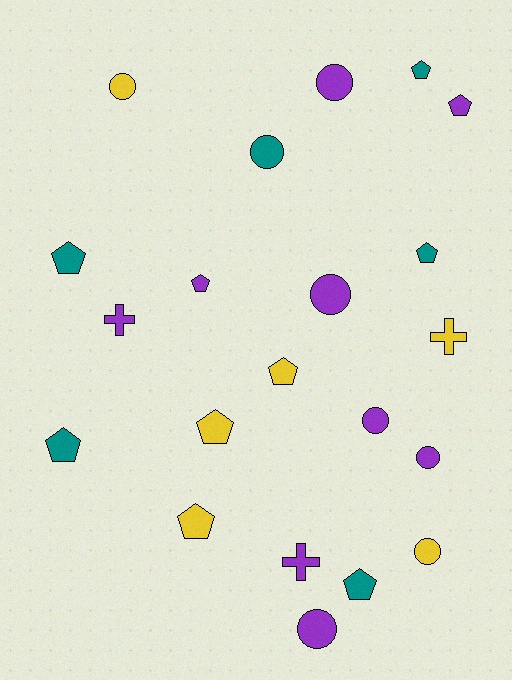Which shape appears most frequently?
Pentagon, with 10 objects.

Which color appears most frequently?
Purple, with 9 objects.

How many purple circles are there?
There are 5 purple circles.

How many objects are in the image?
There are 21 objects.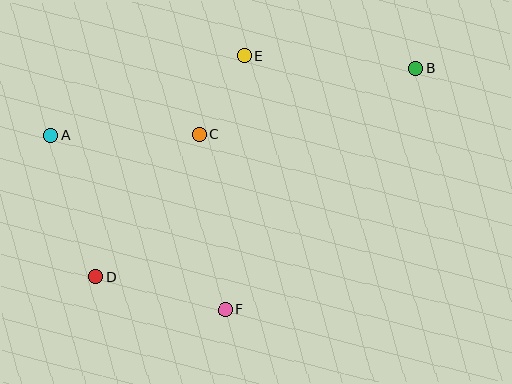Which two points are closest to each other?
Points C and E are closest to each other.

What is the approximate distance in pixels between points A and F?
The distance between A and F is approximately 247 pixels.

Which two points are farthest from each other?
Points B and D are farthest from each other.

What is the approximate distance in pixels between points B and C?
The distance between B and C is approximately 227 pixels.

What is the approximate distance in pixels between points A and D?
The distance between A and D is approximately 149 pixels.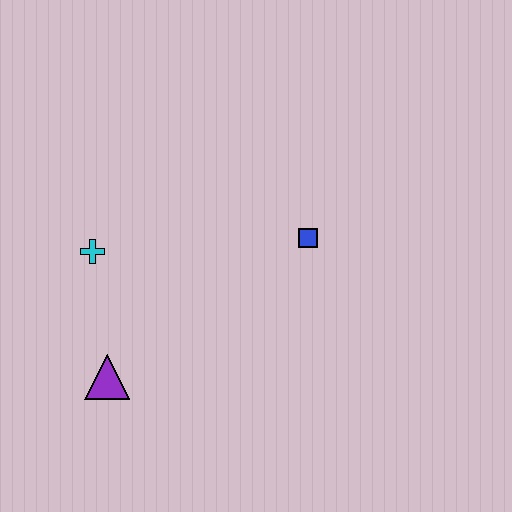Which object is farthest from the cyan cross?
The blue square is farthest from the cyan cross.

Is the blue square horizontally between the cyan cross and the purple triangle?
No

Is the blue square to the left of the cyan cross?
No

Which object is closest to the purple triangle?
The cyan cross is closest to the purple triangle.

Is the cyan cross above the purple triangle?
Yes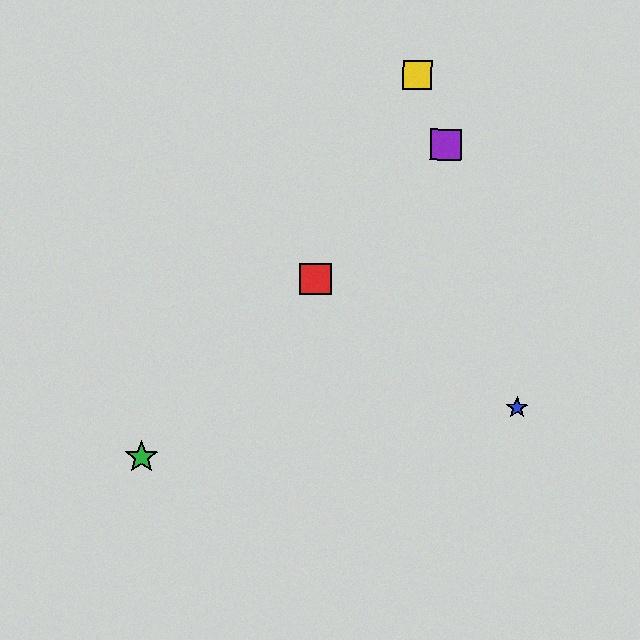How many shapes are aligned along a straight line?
3 shapes (the red square, the green star, the purple square) are aligned along a straight line.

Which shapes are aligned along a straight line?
The red square, the green star, the purple square are aligned along a straight line.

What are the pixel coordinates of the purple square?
The purple square is at (446, 145).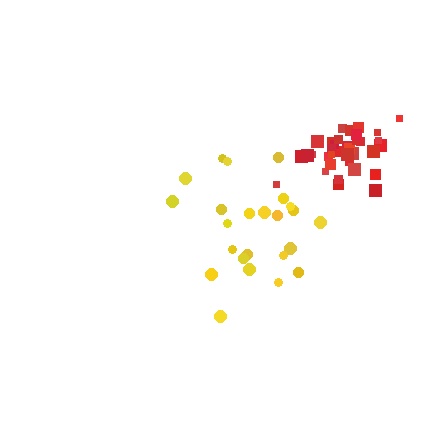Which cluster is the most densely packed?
Red.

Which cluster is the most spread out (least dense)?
Yellow.